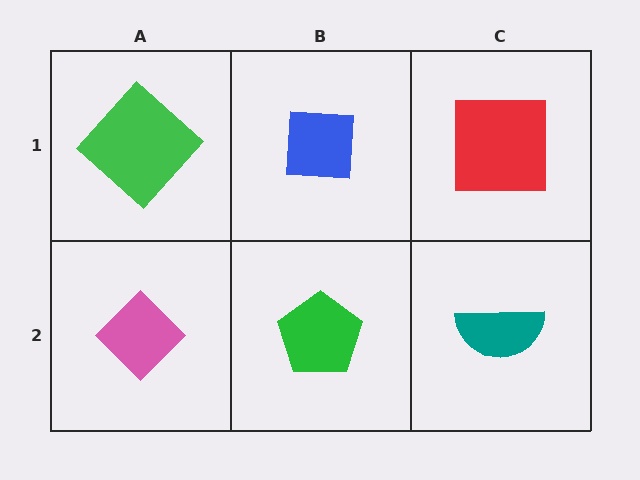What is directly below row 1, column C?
A teal semicircle.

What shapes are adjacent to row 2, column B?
A blue square (row 1, column B), a pink diamond (row 2, column A), a teal semicircle (row 2, column C).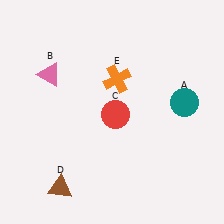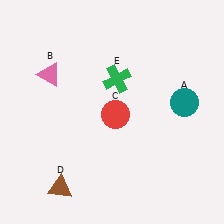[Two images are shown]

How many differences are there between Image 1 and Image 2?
There is 1 difference between the two images.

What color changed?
The cross (E) changed from orange in Image 1 to green in Image 2.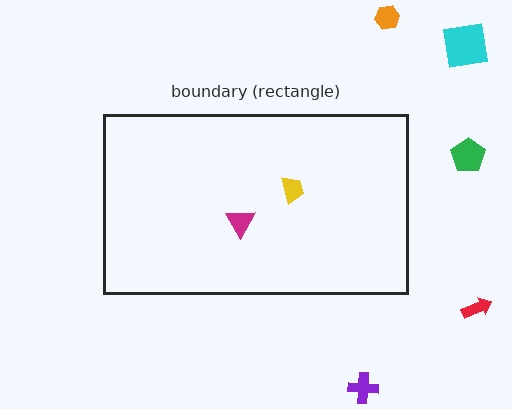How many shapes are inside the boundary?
2 inside, 5 outside.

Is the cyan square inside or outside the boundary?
Outside.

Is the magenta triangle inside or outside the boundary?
Inside.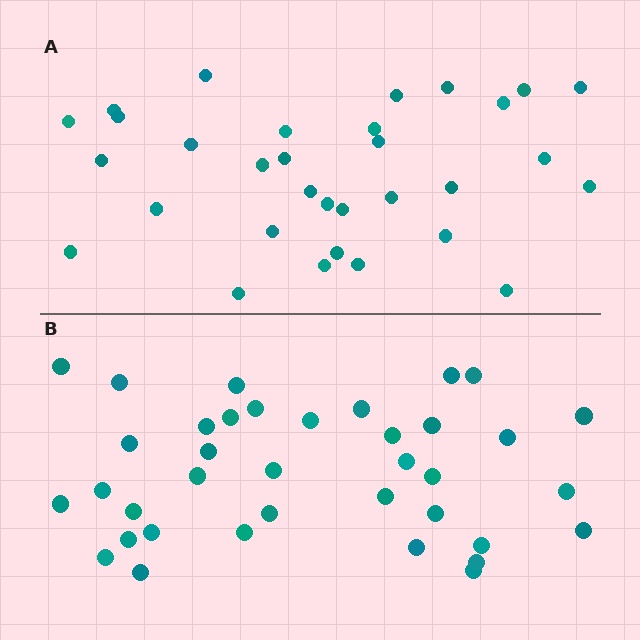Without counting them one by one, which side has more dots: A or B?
Region B (the bottom region) has more dots.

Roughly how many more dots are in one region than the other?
Region B has about 5 more dots than region A.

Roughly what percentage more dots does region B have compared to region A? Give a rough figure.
About 15% more.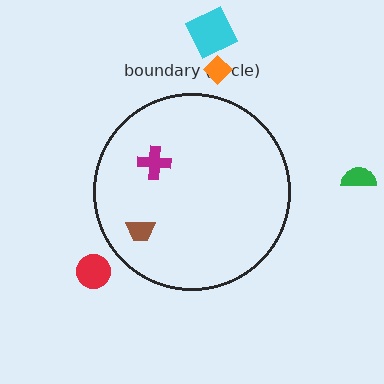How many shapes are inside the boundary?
2 inside, 4 outside.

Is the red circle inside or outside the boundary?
Outside.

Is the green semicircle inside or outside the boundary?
Outside.